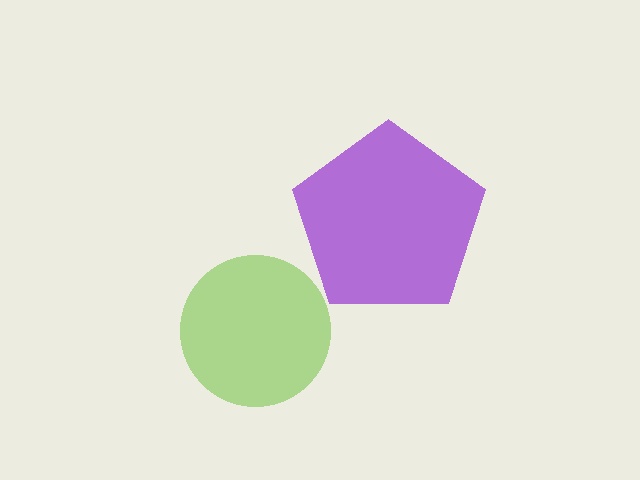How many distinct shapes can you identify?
There are 2 distinct shapes: a lime circle, a purple pentagon.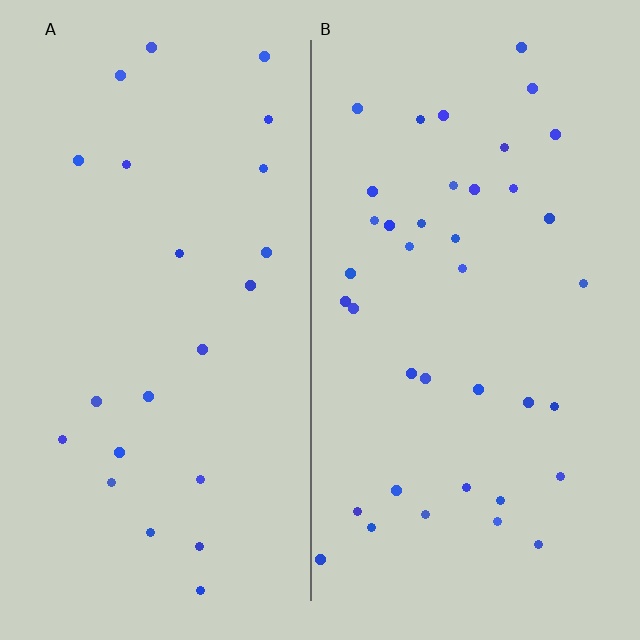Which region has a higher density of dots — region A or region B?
B (the right).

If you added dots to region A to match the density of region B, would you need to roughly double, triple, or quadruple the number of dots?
Approximately double.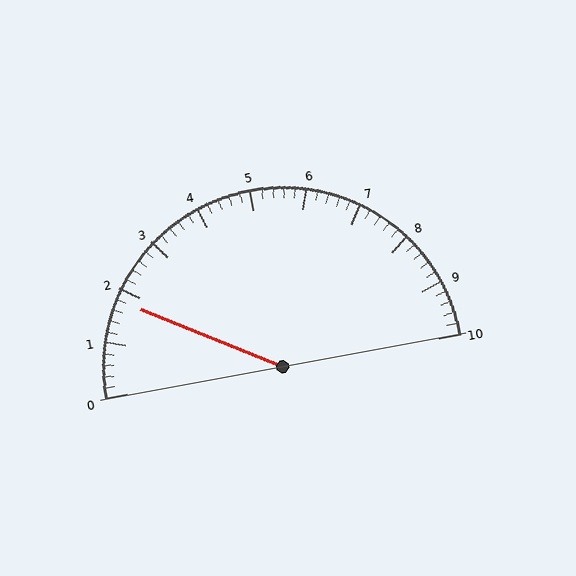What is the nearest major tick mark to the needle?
The nearest major tick mark is 2.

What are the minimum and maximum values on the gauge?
The gauge ranges from 0 to 10.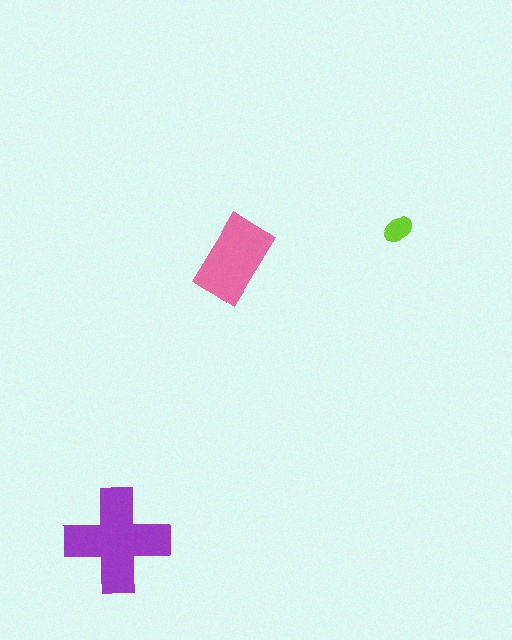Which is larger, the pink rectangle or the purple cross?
The purple cross.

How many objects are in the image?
There are 3 objects in the image.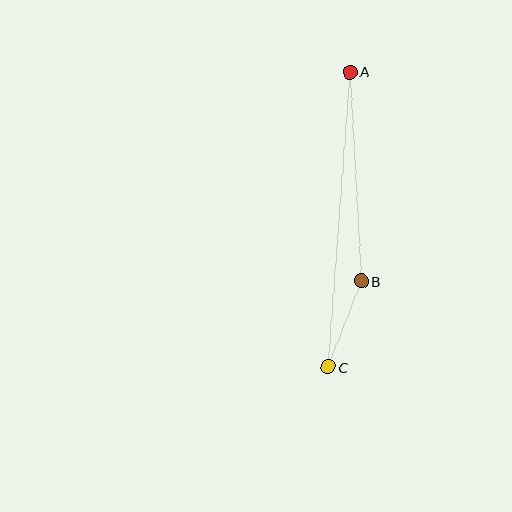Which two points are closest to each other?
Points B and C are closest to each other.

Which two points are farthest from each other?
Points A and C are farthest from each other.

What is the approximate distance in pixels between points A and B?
The distance between A and B is approximately 209 pixels.